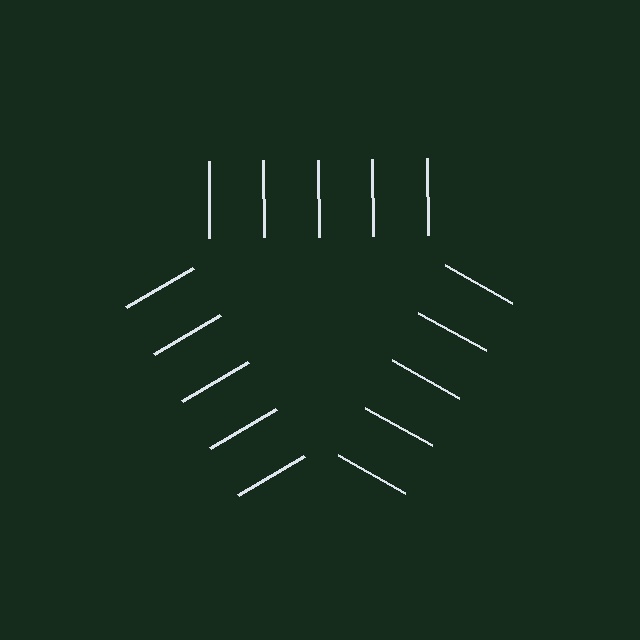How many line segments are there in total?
15 — 5 along each of the 3 edges.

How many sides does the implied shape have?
3 sides — the line-ends trace a triangle.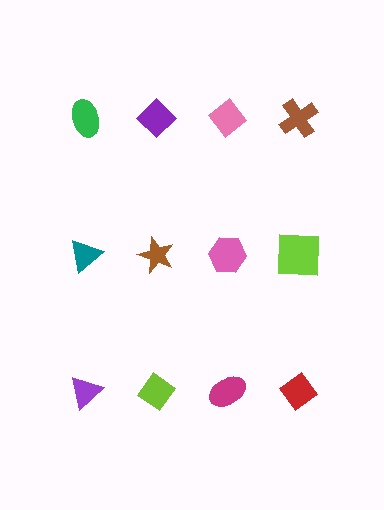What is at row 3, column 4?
A red diamond.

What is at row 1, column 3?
A pink diamond.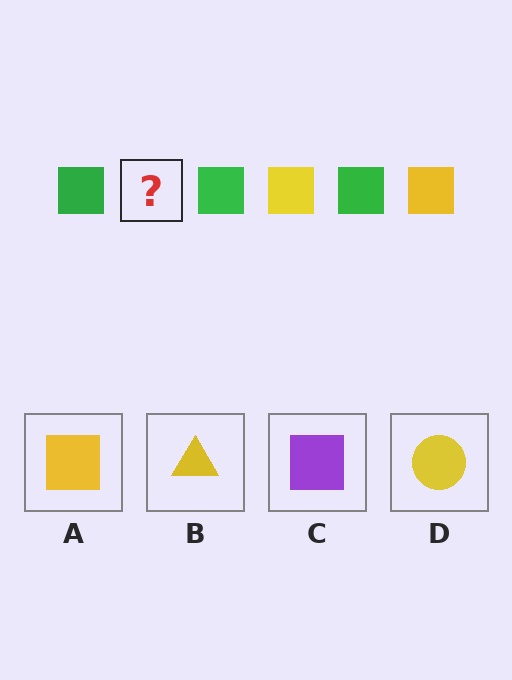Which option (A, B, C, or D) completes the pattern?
A.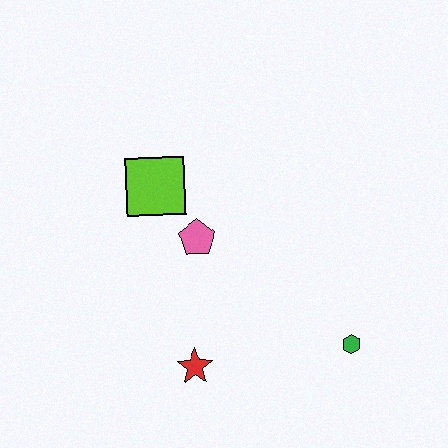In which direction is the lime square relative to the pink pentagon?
The lime square is above the pink pentagon.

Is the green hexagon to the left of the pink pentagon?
No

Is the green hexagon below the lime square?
Yes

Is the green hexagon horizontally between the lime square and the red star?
No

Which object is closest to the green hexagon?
The red star is closest to the green hexagon.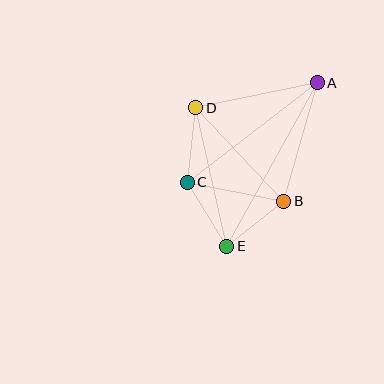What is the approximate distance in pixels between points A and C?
The distance between A and C is approximately 164 pixels.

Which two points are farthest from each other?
Points A and E are farthest from each other.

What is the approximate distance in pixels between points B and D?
The distance between B and D is approximately 128 pixels.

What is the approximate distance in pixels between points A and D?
The distance between A and D is approximately 124 pixels.